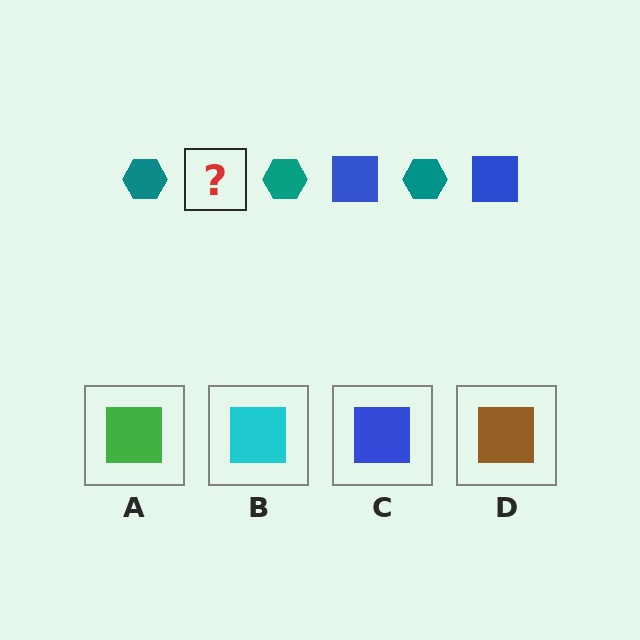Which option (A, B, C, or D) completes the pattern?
C.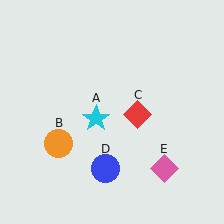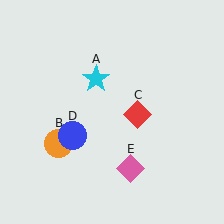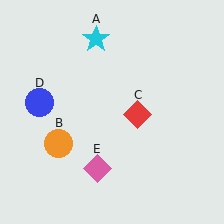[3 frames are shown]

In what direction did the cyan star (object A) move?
The cyan star (object A) moved up.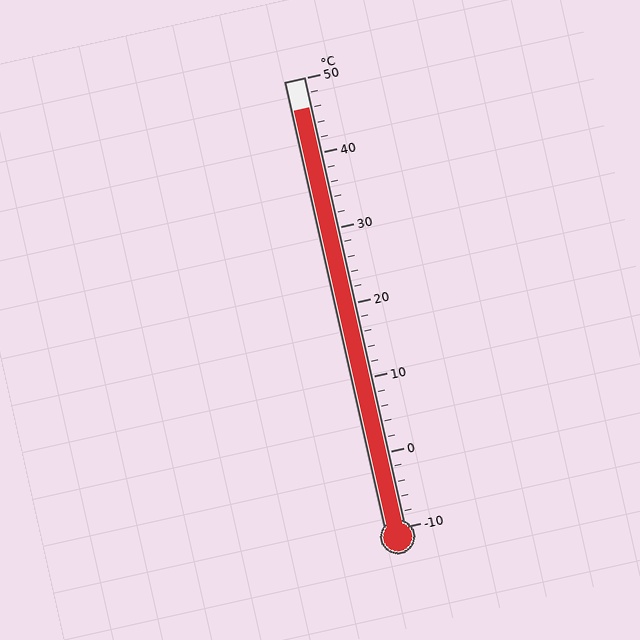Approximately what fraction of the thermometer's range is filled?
The thermometer is filled to approximately 95% of its range.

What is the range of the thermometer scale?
The thermometer scale ranges from -10°C to 50°C.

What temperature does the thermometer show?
The thermometer shows approximately 46°C.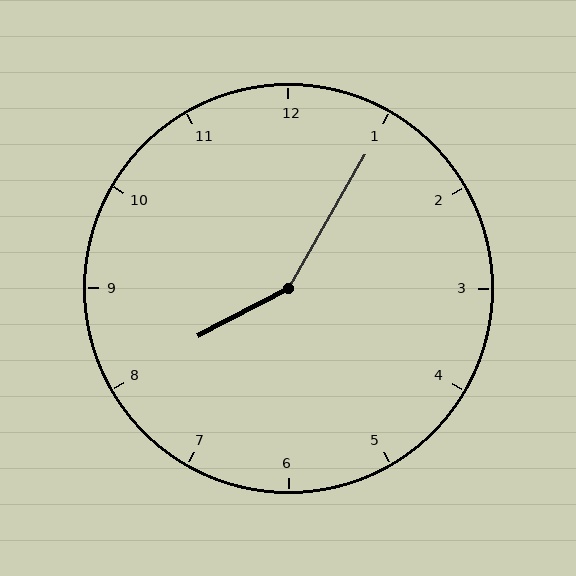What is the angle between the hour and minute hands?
Approximately 148 degrees.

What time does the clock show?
8:05.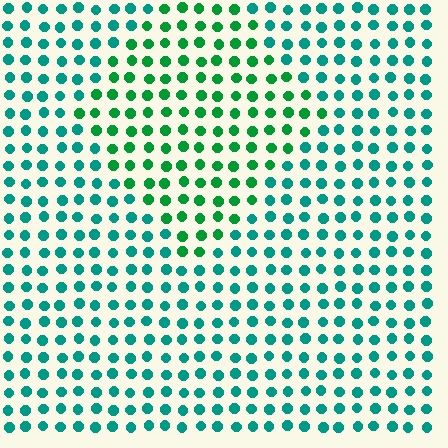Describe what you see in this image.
The image is filled with small teal elements in a uniform arrangement. A diamond-shaped region is visible where the elements are tinted to a slightly different hue, forming a subtle color boundary.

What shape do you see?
I see a diamond.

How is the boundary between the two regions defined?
The boundary is defined purely by a slight shift in hue (about 32 degrees). Spacing, size, and orientation are identical on both sides.